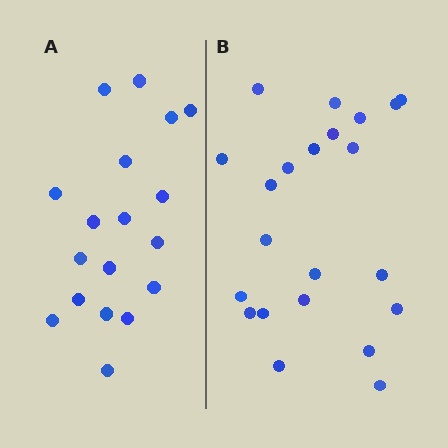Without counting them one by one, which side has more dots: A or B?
Region B (the right region) has more dots.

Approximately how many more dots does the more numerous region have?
Region B has about 4 more dots than region A.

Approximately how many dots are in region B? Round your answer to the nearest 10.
About 20 dots. (The exact count is 22, which rounds to 20.)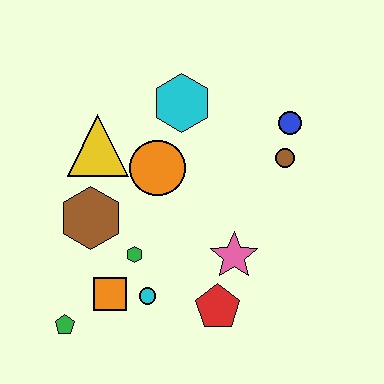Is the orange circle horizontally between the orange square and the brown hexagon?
No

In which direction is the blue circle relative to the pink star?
The blue circle is above the pink star.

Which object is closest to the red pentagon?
The pink star is closest to the red pentagon.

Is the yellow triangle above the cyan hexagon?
No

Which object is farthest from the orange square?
The blue circle is farthest from the orange square.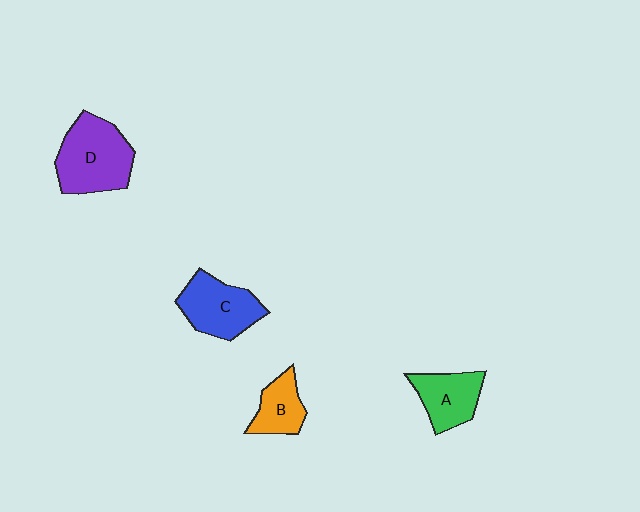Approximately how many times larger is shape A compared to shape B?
Approximately 1.3 times.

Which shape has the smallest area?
Shape B (orange).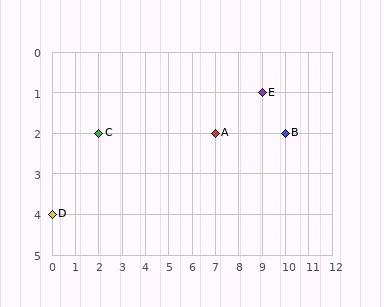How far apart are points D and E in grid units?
Points D and E are 9 columns and 3 rows apart (about 9.5 grid units diagonally).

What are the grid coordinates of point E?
Point E is at grid coordinates (9, 1).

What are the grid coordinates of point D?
Point D is at grid coordinates (0, 4).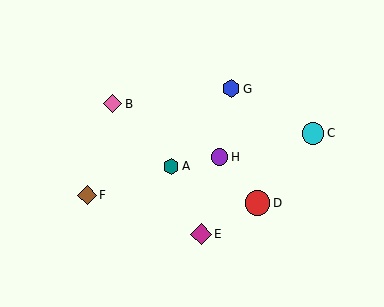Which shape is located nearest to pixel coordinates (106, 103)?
The pink diamond (labeled B) at (113, 104) is nearest to that location.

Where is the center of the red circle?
The center of the red circle is at (257, 203).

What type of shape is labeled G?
Shape G is a blue hexagon.